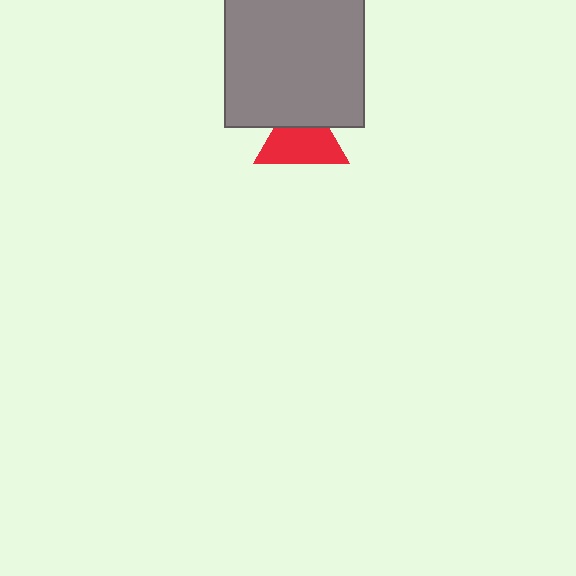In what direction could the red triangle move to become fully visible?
The red triangle could move down. That would shift it out from behind the gray square entirely.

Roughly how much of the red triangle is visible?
Most of it is visible (roughly 67%).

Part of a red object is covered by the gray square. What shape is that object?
It is a triangle.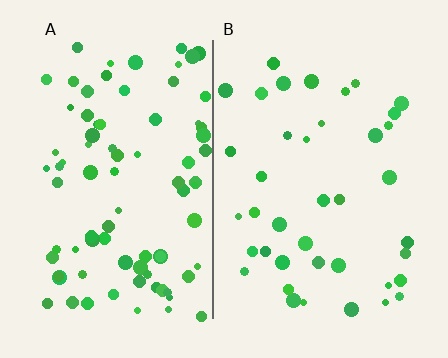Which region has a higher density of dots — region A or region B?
A (the left).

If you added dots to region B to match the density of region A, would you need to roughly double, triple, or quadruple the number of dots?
Approximately double.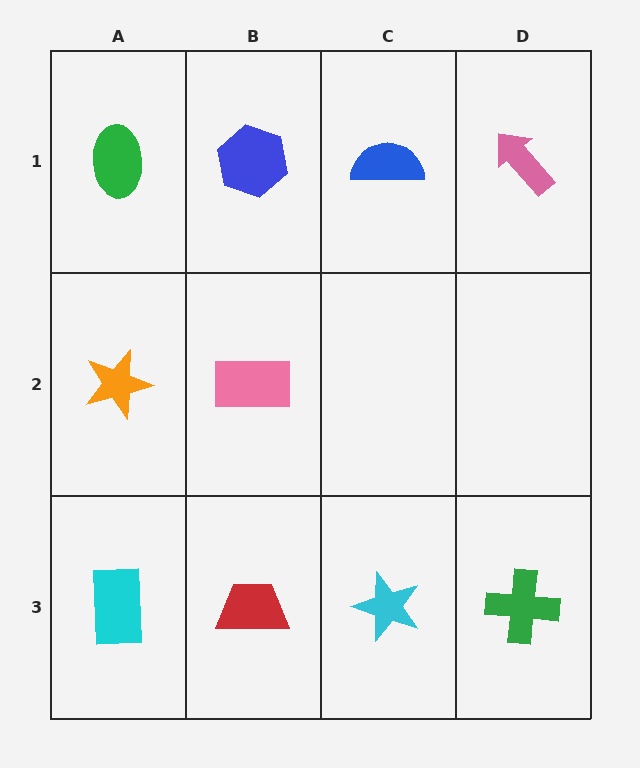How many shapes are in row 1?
4 shapes.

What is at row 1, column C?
A blue semicircle.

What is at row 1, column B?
A blue hexagon.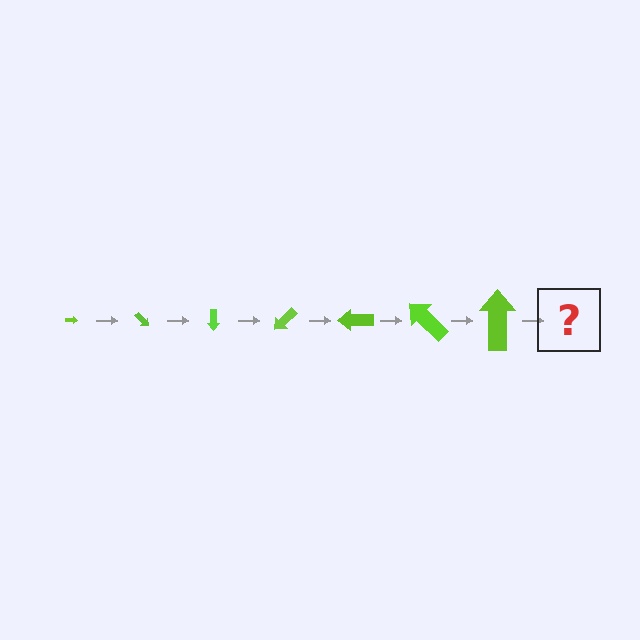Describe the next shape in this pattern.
It should be an arrow, larger than the previous one and rotated 315 degrees from the start.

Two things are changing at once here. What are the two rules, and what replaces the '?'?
The two rules are that the arrow grows larger each step and it rotates 45 degrees each step. The '?' should be an arrow, larger than the previous one and rotated 315 degrees from the start.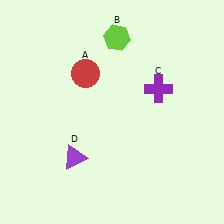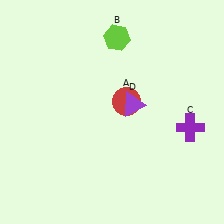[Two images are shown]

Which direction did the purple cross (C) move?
The purple cross (C) moved down.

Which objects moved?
The objects that moved are: the red circle (A), the purple cross (C), the purple triangle (D).